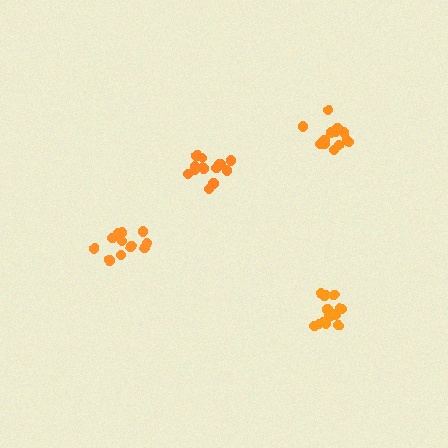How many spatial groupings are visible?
There are 4 spatial groupings.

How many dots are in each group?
Group 1: 13 dots, Group 2: 11 dots, Group 3: 14 dots, Group 4: 14 dots (52 total).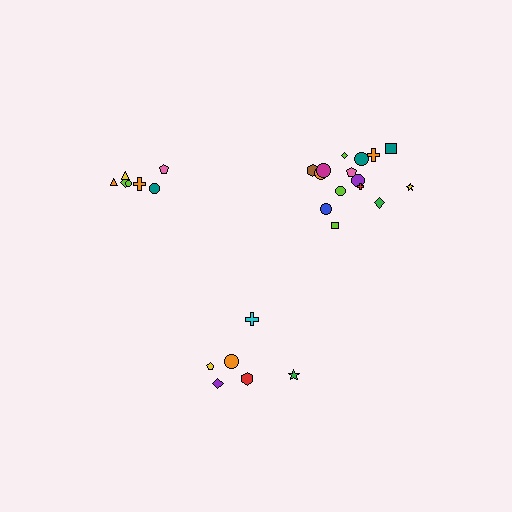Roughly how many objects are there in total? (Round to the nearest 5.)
Roughly 30 objects in total.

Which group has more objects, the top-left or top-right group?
The top-right group.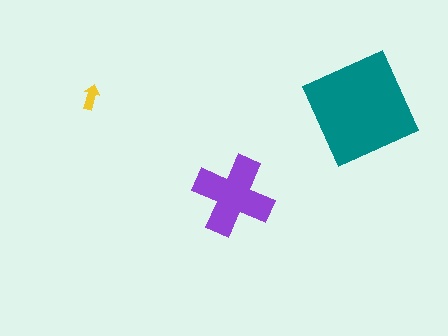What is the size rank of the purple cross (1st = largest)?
2nd.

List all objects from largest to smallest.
The teal square, the purple cross, the yellow arrow.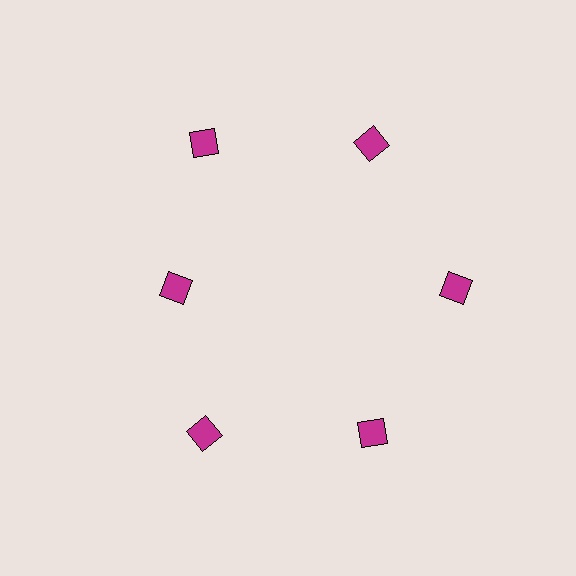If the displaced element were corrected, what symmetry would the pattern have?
It would have 6-fold rotational symmetry — the pattern would map onto itself every 60 degrees.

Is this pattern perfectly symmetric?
No. The 6 magenta squares are arranged in a ring, but one element near the 9 o'clock position is pulled inward toward the center, breaking the 6-fold rotational symmetry.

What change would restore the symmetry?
The symmetry would be restored by moving it outward, back onto the ring so that all 6 squares sit at equal angles and equal distance from the center.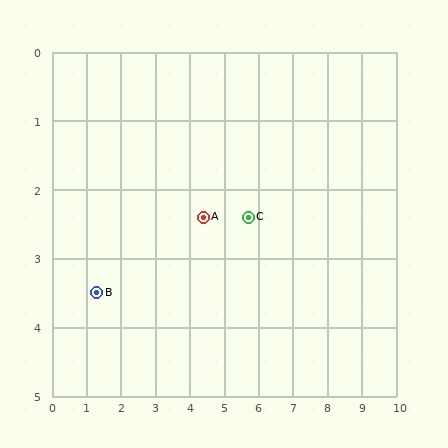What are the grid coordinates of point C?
Point C is at approximately (5.7, 2.4).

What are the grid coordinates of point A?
Point A is at approximately (4.4, 2.4).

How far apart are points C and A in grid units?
Points C and A are about 1.3 grid units apart.